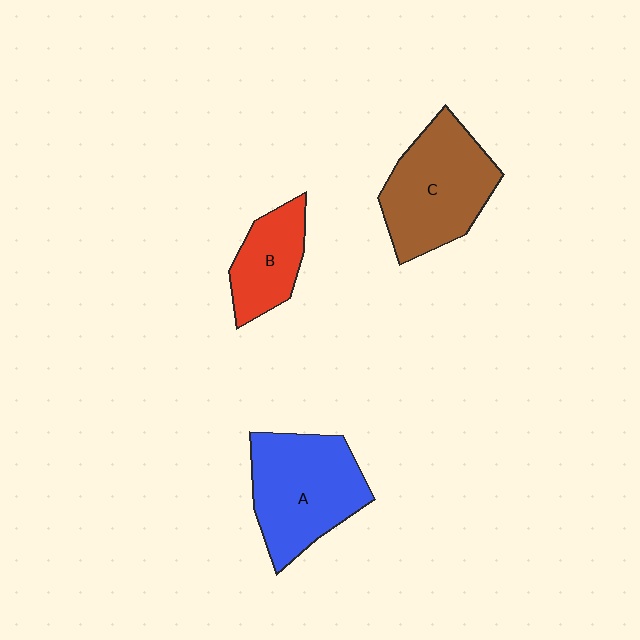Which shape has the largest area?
Shape A (blue).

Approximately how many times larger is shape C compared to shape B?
Approximately 1.7 times.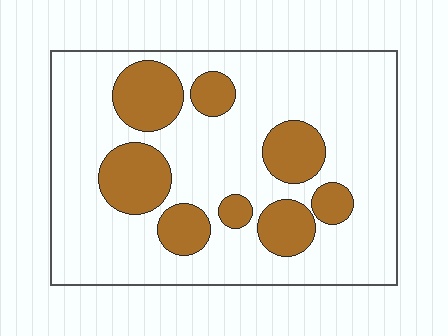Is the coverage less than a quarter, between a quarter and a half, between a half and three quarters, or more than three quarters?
Less than a quarter.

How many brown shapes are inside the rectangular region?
8.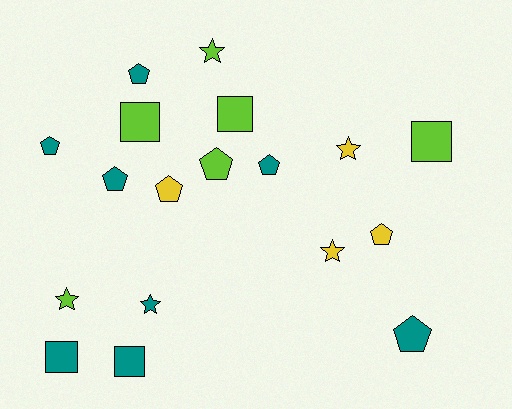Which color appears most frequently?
Teal, with 8 objects.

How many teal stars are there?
There is 1 teal star.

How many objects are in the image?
There are 18 objects.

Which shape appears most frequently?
Pentagon, with 8 objects.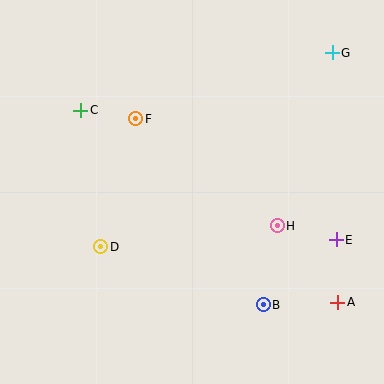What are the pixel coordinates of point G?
Point G is at (332, 53).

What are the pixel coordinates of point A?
Point A is at (338, 302).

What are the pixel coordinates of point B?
Point B is at (263, 305).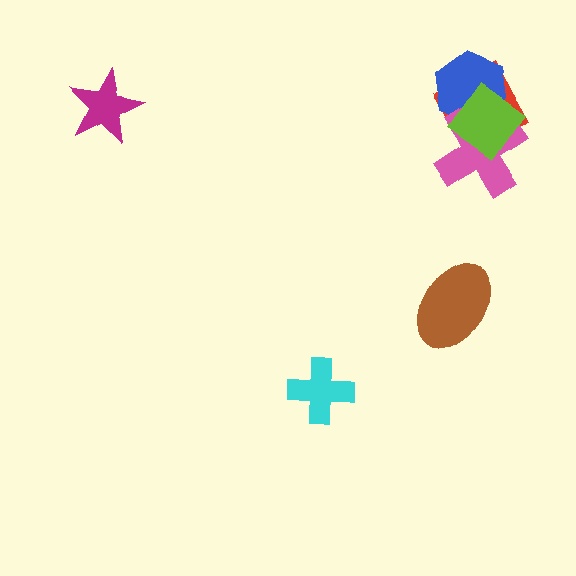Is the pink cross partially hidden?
Yes, it is partially covered by another shape.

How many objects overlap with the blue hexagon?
3 objects overlap with the blue hexagon.